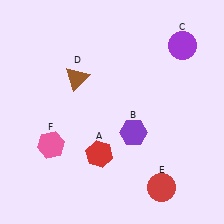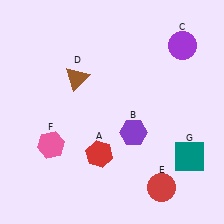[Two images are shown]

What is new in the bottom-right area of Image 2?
A teal square (G) was added in the bottom-right area of Image 2.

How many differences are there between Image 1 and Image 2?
There is 1 difference between the two images.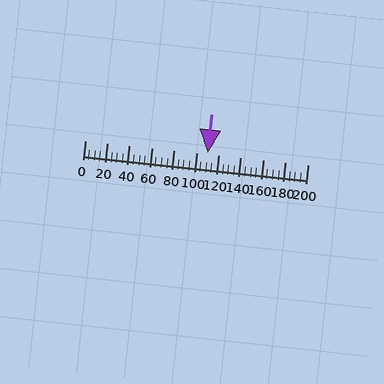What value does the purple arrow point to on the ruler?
The purple arrow points to approximately 110.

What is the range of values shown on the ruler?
The ruler shows values from 0 to 200.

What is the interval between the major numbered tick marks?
The major tick marks are spaced 20 units apart.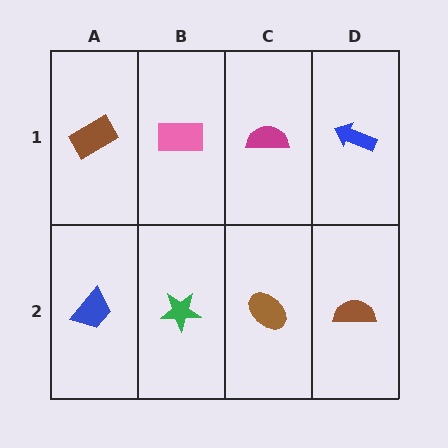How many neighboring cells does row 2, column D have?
2.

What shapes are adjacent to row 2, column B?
A pink rectangle (row 1, column B), a blue trapezoid (row 2, column A), a brown ellipse (row 2, column C).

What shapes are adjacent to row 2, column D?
A blue arrow (row 1, column D), a brown ellipse (row 2, column C).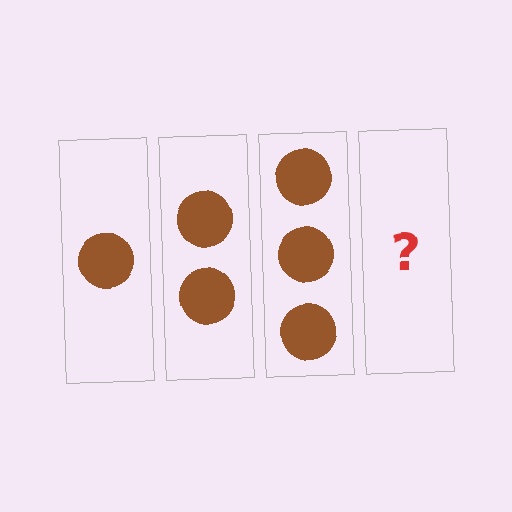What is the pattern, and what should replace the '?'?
The pattern is that each step adds one more circle. The '?' should be 4 circles.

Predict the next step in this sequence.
The next step is 4 circles.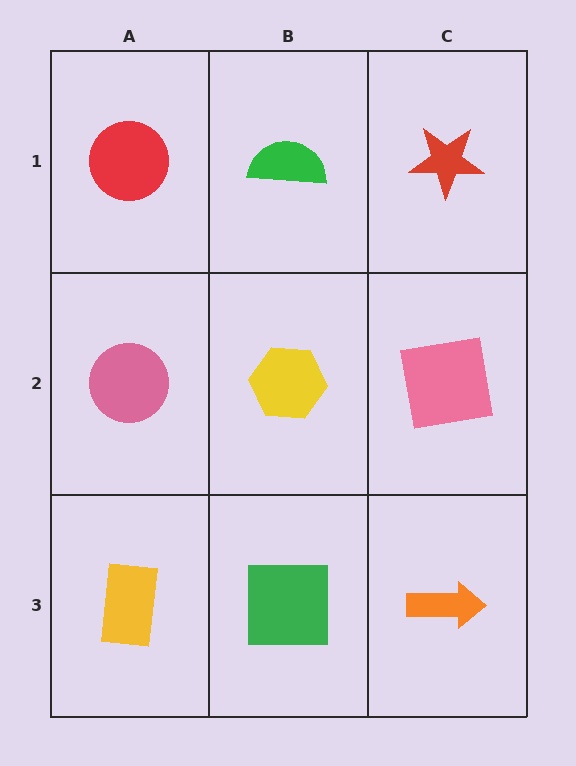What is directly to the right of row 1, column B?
A red star.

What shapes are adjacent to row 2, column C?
A red star (row 1, column C), an orange arrow (row 3, column C), a yellow hexagon (row 2, column B).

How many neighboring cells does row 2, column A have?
3.